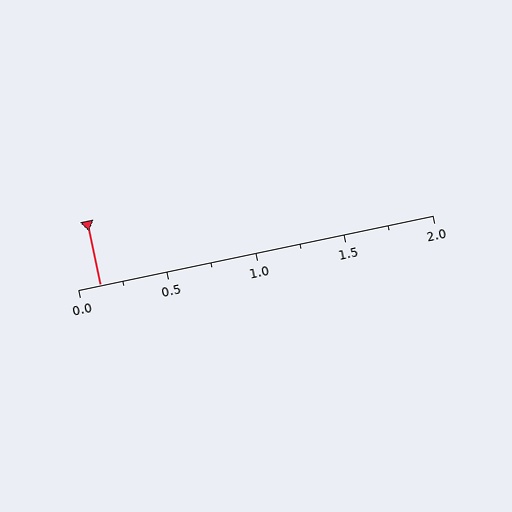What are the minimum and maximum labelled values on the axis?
The axis runs from 0.0 to 2.0.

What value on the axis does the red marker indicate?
The marker indicates approximately 0.12.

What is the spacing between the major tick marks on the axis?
The major ticks are spaced 0.5 apart.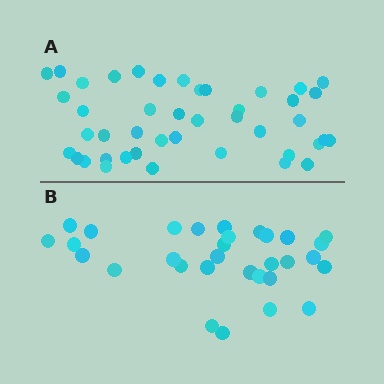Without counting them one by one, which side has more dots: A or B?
Region A (the top region) has more dots.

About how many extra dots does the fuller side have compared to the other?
Region A has roughly 12 or so more dots than region B.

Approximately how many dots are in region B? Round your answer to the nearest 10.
About 30 dots. (The exact count is 31, which rounds to 30.)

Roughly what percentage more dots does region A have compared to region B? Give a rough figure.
About 40% more.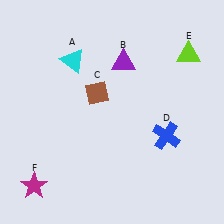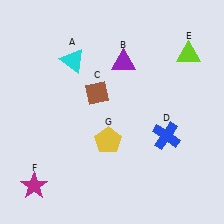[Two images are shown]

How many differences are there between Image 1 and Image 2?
There is 1 difference between the two images.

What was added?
A yellow pentagon (G) was added in Image 2.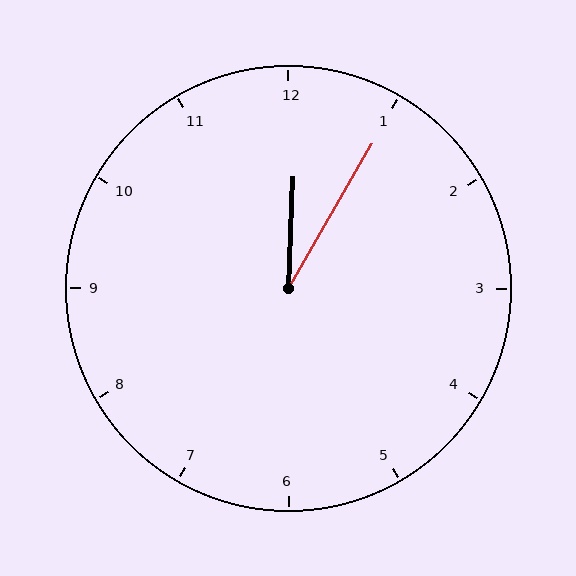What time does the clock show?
12:05.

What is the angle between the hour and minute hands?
Approximately 28 degrees.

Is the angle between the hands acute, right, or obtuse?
It is acute.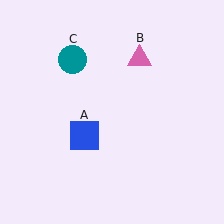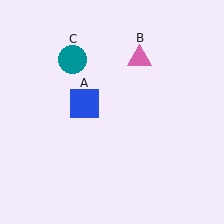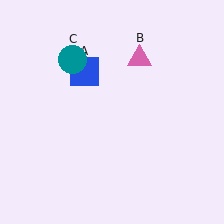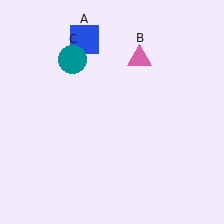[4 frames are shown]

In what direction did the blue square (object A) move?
The blue square (object A) moved up.